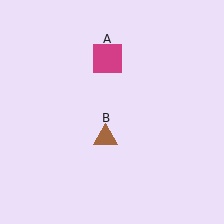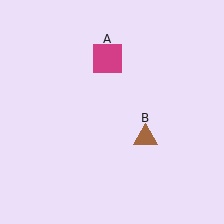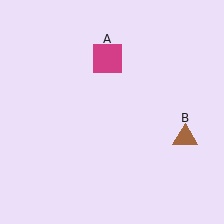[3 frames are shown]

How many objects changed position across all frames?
1 object changed position: brown triangle (object B).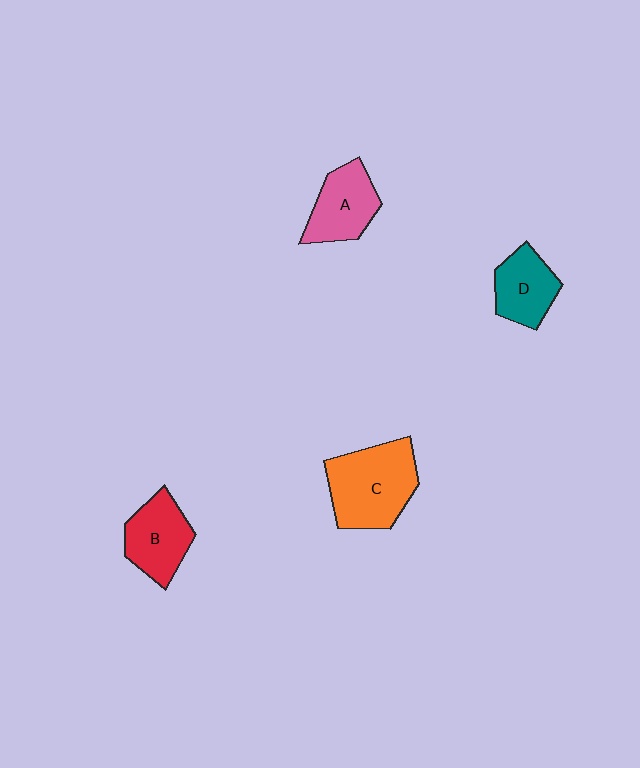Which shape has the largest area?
Shape C (orange).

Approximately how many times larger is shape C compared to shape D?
Approximately 1.7 times.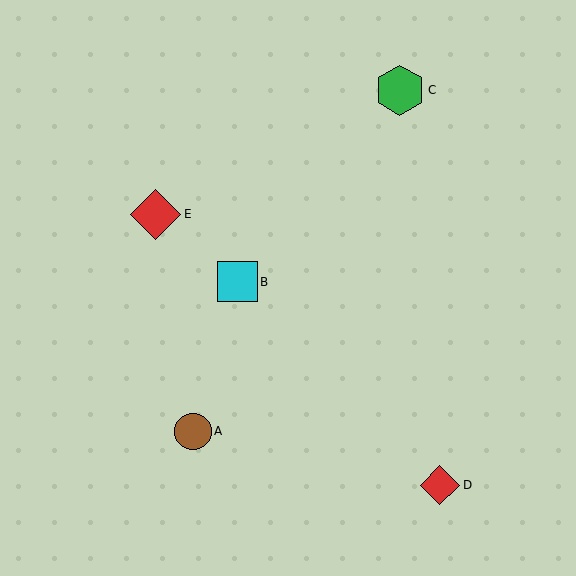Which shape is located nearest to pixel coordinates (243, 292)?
The cyan square (labeled B) at (238, 282) is nearest to that location.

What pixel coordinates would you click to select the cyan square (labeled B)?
Click at (238, 282) to select the cyan square B.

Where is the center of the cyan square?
The center of the cyan square is at (238, 282).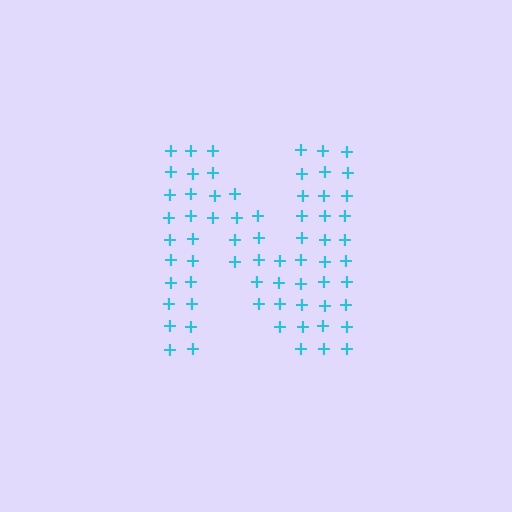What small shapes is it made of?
It is made of small plus signs.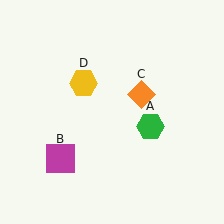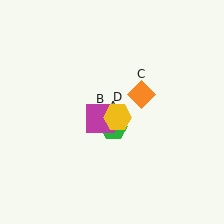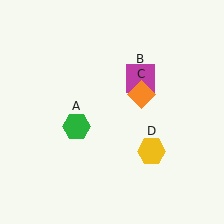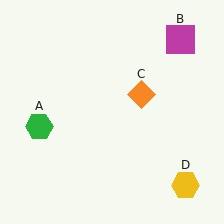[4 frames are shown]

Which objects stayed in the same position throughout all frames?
Orange diamond (object C) remained stationary.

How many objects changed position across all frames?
3 objects changed position: green hexagon (object A), magenta square (object B), yellow hexagon (object D).